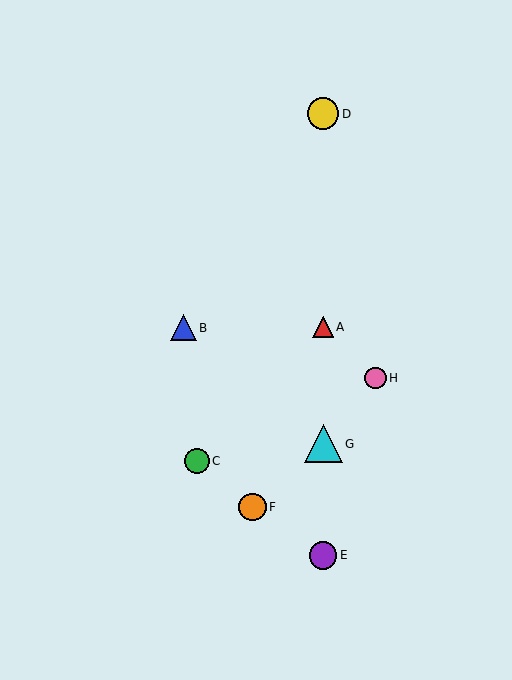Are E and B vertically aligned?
No, E is at x≈323 and B is at x≈183.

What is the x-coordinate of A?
Object A is at x≈323.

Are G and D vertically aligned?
Yes, both are at x≈323.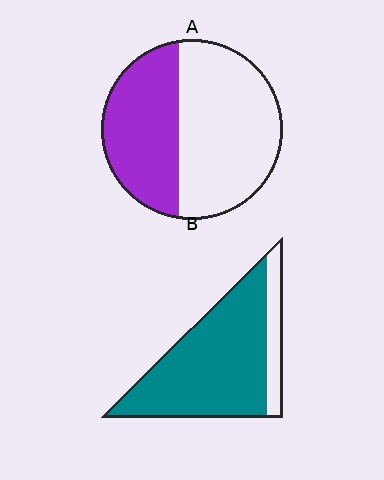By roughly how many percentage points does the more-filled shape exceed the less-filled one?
By roughly 40 percentage points (B over A).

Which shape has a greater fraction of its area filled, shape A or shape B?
Shape B.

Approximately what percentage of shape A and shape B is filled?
A is approximately 40% and B is approximately 85%.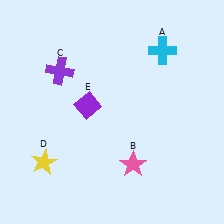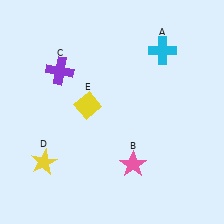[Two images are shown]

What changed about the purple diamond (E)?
In Image 1, E is purple. In Image 2, it changed to yellow.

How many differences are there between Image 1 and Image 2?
There is 1 difference between the two images.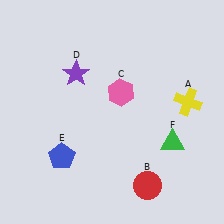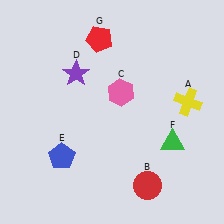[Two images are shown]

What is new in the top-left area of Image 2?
A red pentagon (G) was added in the top-left area of Image 2.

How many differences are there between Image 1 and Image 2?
There is 1 difference between the two images.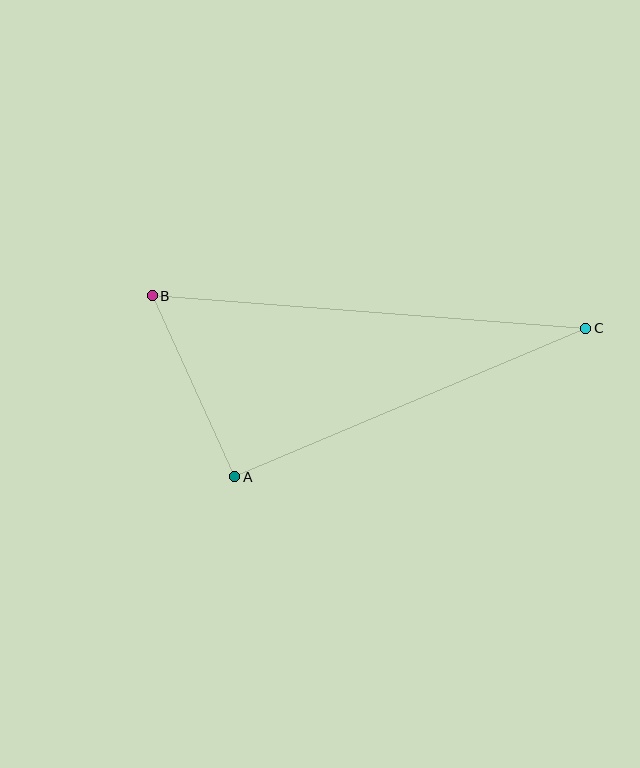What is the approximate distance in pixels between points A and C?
The distance between A and C is approximately 381 pixels.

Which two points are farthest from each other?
Points B and C are farthest from each other.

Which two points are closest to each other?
Points A and B are closest to each other.